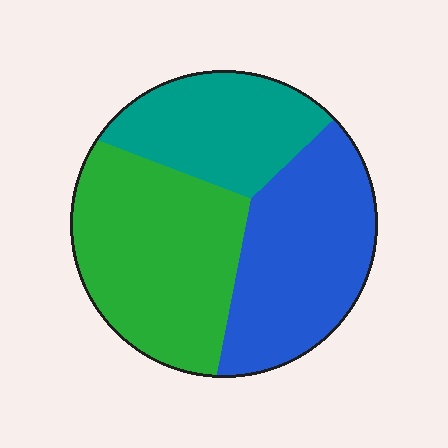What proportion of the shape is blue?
Blue covers 35% of the shape.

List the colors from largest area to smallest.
From largest to smallest: green, blue, teal.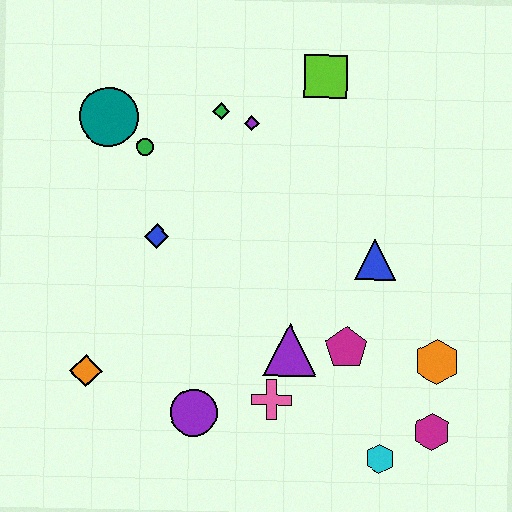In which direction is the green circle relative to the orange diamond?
The green circle is above the orange diamond.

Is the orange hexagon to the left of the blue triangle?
No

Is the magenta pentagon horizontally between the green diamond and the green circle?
No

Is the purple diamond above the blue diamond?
Yes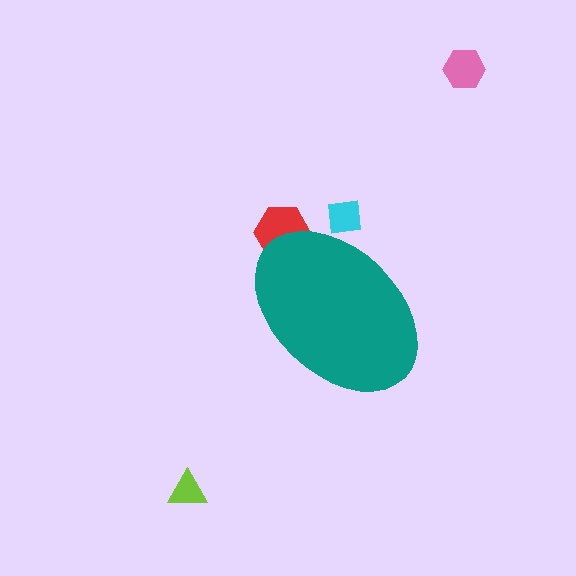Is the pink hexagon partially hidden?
No, the pink hexagon is fully visible.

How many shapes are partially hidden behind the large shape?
2 shapes are partially hidden.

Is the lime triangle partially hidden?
No, the lime triangle is fully visible.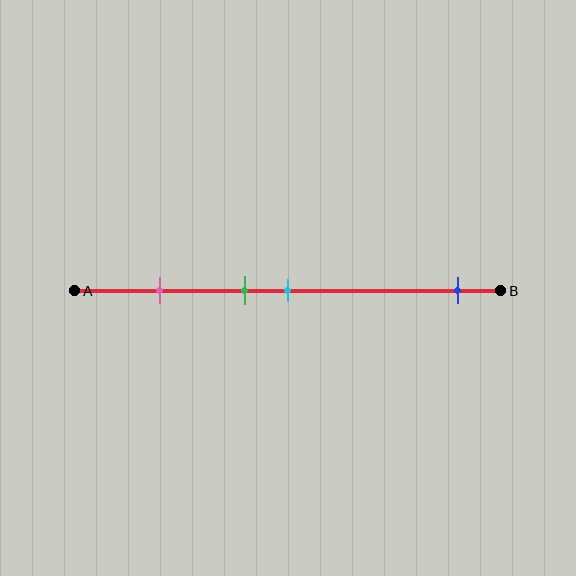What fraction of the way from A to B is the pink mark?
The pink mark is approximately 20% (0.2) of the way from A to B.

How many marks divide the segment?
There are 4 marks dividing the segment.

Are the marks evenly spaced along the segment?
No, the marks are not evenly spaced.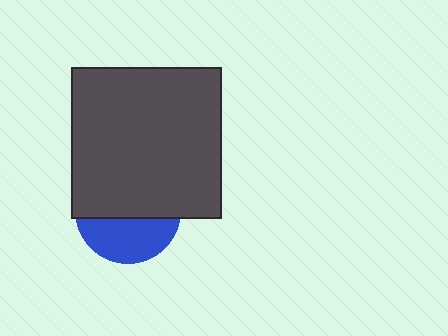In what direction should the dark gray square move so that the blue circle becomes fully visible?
The dark gray square should move up. That is the shortest direction to clear the overlap and leave the blue circle fully visible.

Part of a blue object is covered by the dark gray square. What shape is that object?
It is a circle.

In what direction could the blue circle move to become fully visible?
The blue circle could move down. That would shift it out from behind the dark gray square entirely.